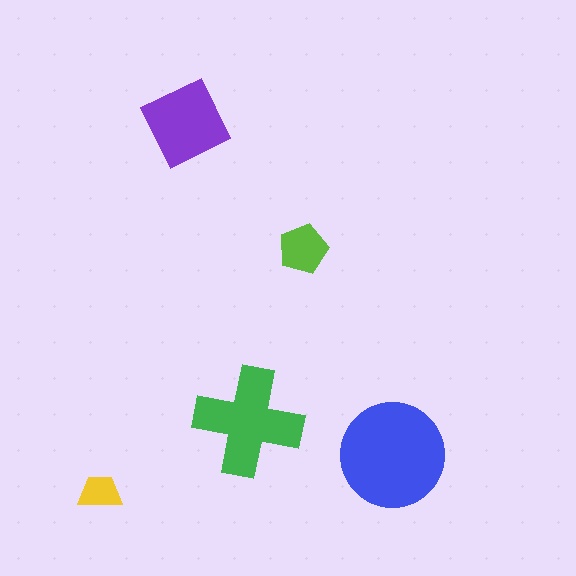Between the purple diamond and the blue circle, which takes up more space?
The blue circle.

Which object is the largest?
The blue circle.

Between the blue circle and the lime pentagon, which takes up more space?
The blue circle.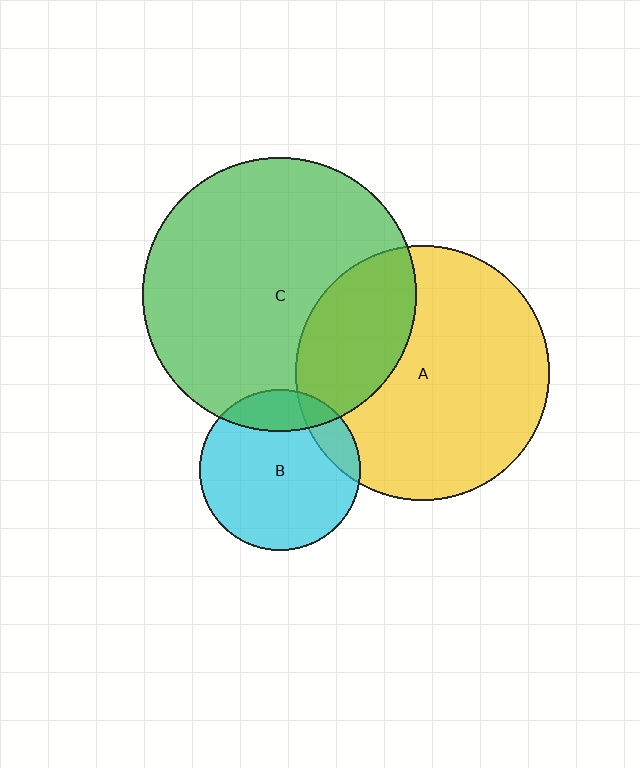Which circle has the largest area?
Circle C (green).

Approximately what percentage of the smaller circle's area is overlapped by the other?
Approximately 15%.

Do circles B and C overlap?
Yes.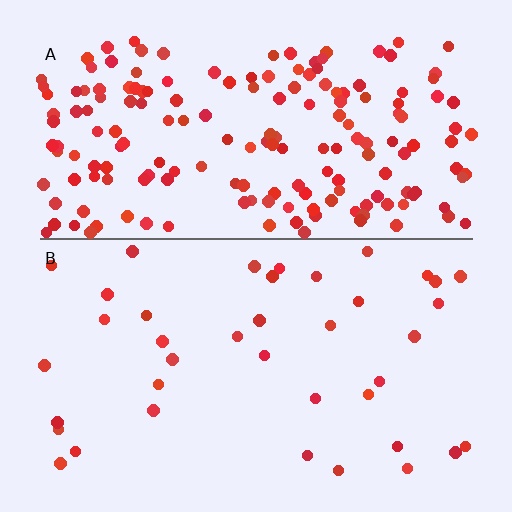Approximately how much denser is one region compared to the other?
Approximately 4.6× — region A over region B.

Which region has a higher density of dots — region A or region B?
A (the top).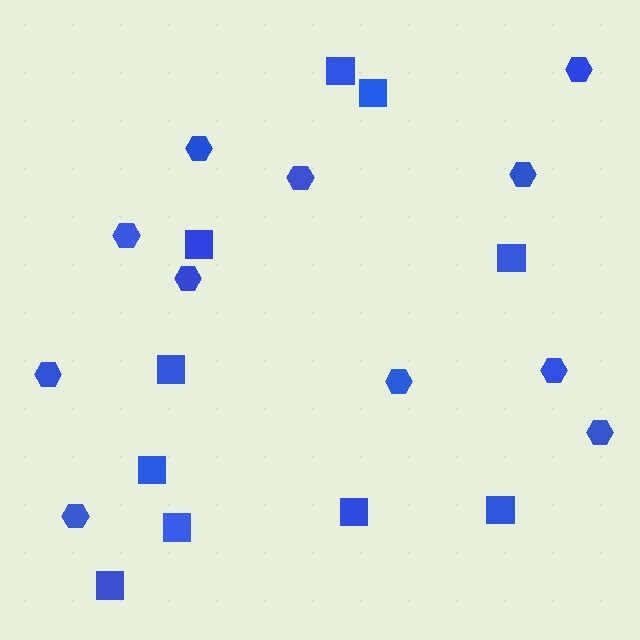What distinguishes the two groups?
There are 2 groups: one group of hexagons (11) and one group of squares (10).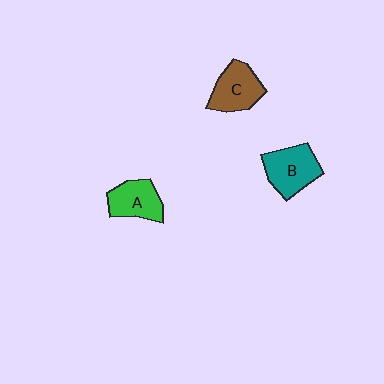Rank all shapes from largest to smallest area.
From largest to smallest: B (teal), C (brown), A (green).